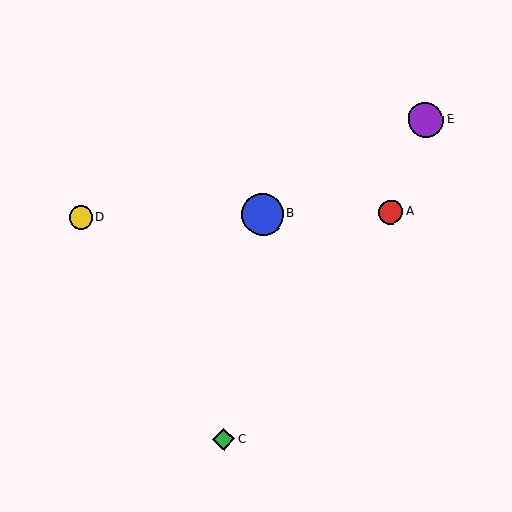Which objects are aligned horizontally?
Objects A, B, D are aligned horizontally.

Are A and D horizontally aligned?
Yes, both are at y≈212.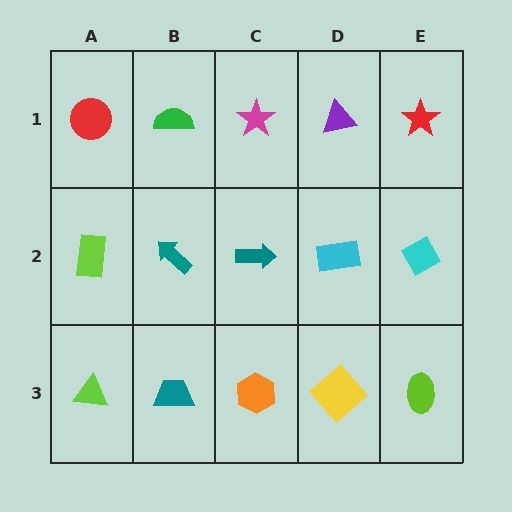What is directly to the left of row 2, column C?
A teal arrow.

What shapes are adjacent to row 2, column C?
A magenta star (row 1, column C), an orange hexagon (row 3, column C), a teal arrow (row 2, column B), a cyan rectangle (row 2, column D).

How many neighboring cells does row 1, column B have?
3.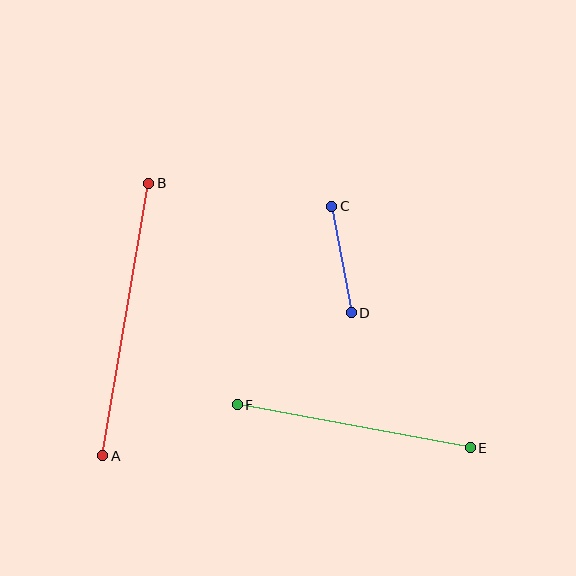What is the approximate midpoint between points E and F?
The midpoint is at approximately (354, 426) pixels.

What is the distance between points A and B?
The distance is approximately 277 pixels.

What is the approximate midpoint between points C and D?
The midpoint is at approximately (341, 259) pixels.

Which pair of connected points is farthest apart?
Points A and B are farthest apart.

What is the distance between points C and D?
The distance is approximately 108 pixels.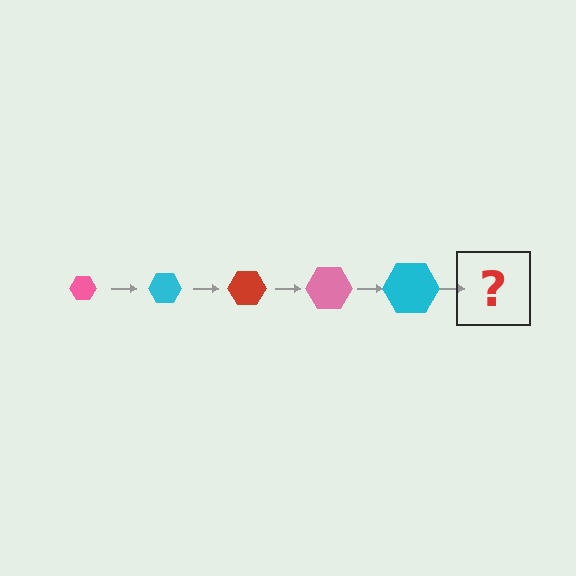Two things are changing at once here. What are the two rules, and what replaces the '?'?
The two rules are that the hexagon grows larger each step and the color cycles through pink, cyan, and red. The '?' should be a red hexagon, larger than the previous one.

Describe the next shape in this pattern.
It should be a red hexagon, larger than the previous one.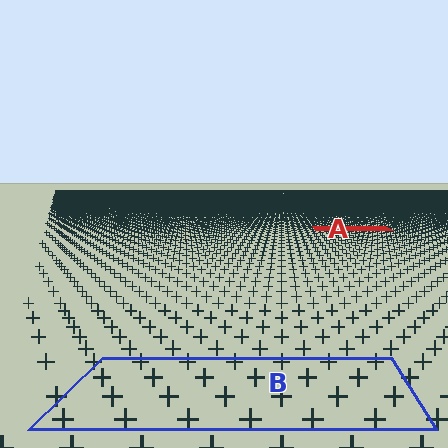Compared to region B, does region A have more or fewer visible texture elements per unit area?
Region A has more texture elements per unit area — they are packed more densely because it is farther away.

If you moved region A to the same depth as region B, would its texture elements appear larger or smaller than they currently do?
They would appear larger. At a closer depth, the same texture elements are projected at a bigger on-screen size.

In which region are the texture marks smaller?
The texture marks are smaller in region A, because it is farther away.